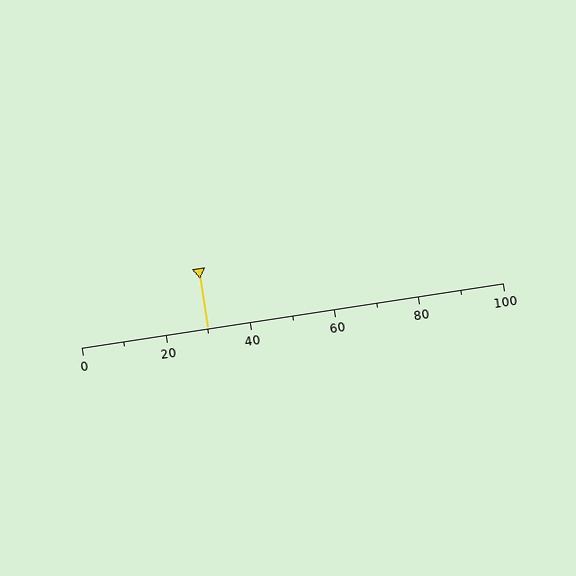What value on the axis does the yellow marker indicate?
The marker indicates approximately 30.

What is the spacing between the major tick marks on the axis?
The major ticks are spaced 20 apart.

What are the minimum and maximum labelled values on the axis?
The axis runs from 0 to 100.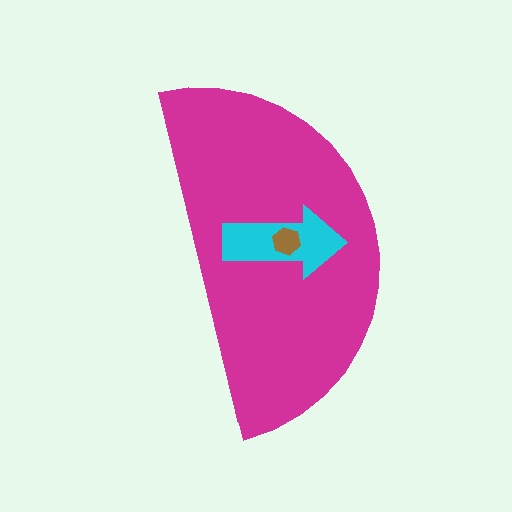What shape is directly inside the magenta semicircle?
The cyan arrow.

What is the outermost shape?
The magenta semicircle.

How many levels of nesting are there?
3.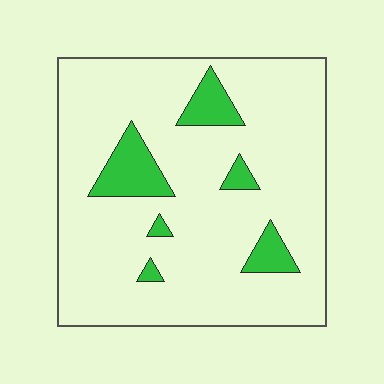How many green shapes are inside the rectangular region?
6.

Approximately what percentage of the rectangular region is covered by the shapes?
Approximately 10%.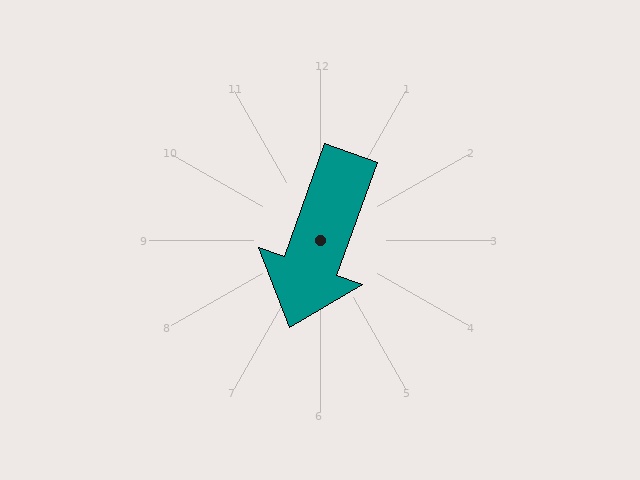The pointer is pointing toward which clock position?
Roughly 7 o'clock.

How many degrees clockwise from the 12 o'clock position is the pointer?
Approximately 200 degrees.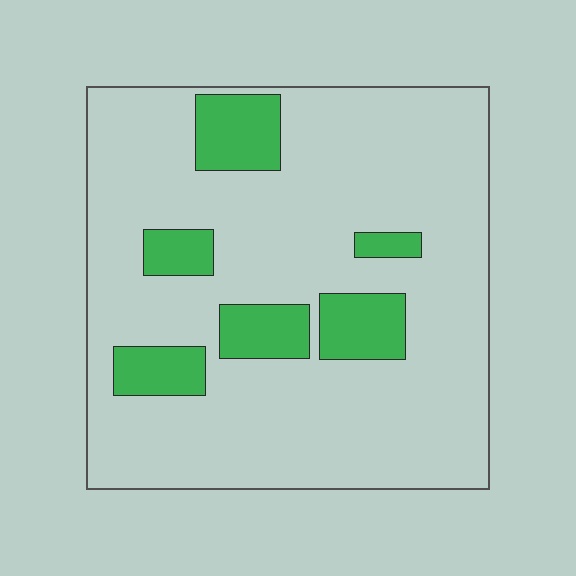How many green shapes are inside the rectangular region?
6.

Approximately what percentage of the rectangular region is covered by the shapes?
Approximately 15%.